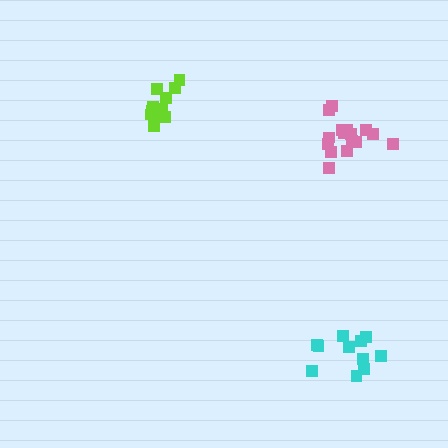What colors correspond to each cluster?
The clusters are colored: lime, pink, cyan.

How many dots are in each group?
Group 1: 12 dots, Group 2: 16 dots, Group 3: 11 dots (39 total).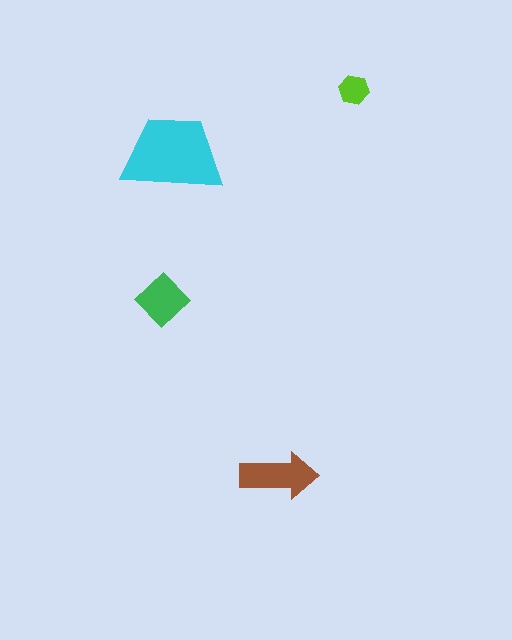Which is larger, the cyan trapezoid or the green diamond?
The cyan trapezoid.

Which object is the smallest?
The lime hexagon.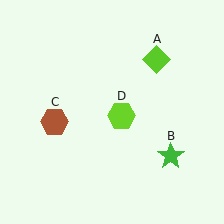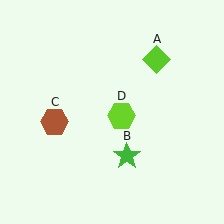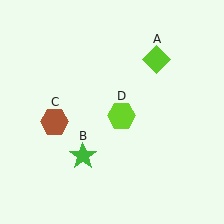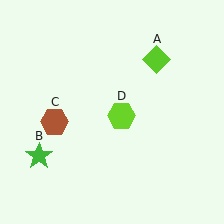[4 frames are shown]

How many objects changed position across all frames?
1 object changed position: green star (object B).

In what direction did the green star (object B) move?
The green star (object B) moved left.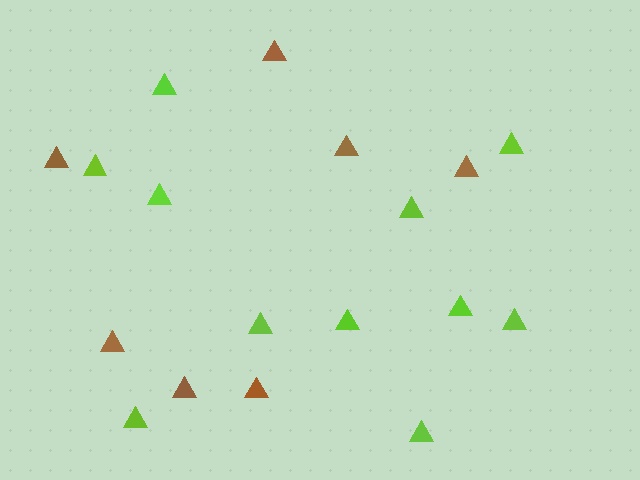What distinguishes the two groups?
There are 2 groups: one group of lime triangles (11) and one group of brown triangles (7).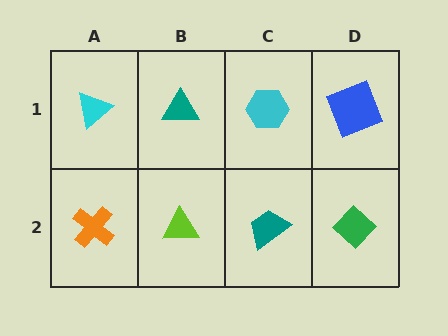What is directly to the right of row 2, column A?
A lime triangle.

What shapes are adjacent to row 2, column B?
A teal triangle (row 1, column B), an orange cross (row 2, column A), a teal trapezoid (row 2, column C).